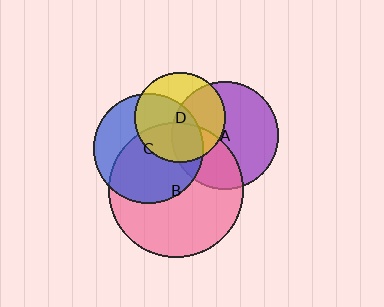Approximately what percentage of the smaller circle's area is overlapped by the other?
Approximately 60%.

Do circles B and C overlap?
Yes.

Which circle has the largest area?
Circle B (pink).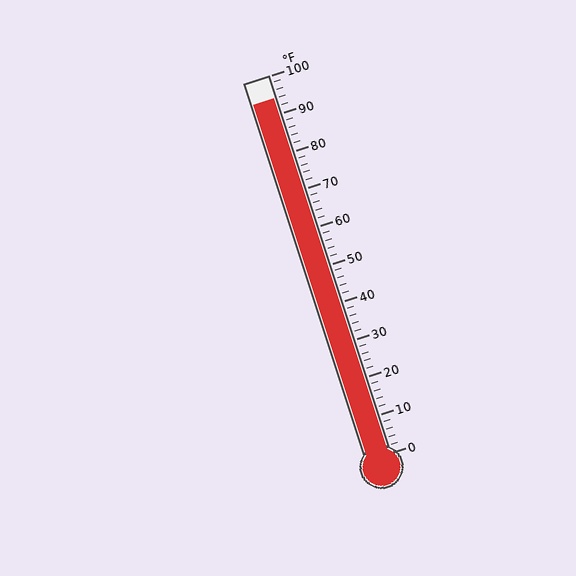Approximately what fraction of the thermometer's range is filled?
The thermometer is filled to approximately 95% of its range.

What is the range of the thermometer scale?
The thermometer scale ranges from 0°F to 100°F.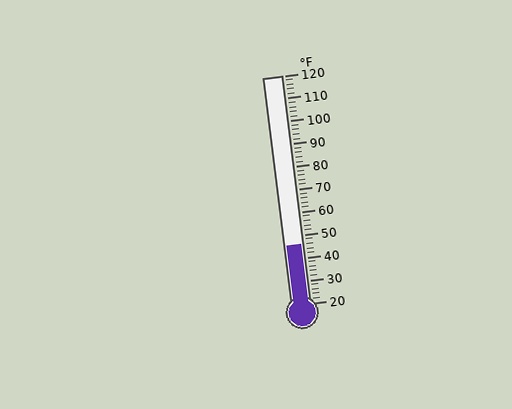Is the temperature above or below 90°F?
The temperature is below 90°F.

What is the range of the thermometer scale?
The thermometer scale ranges from 20°F to 120°F.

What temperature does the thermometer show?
The thermometer shows approximately 46°F.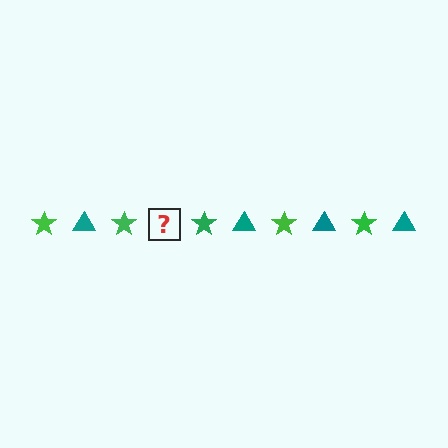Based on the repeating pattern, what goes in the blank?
The blank should be a teal triangle.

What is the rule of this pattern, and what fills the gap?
The rule is that the pattern alternates between green star and teal triangle. The gap should be filled with a teal triangle.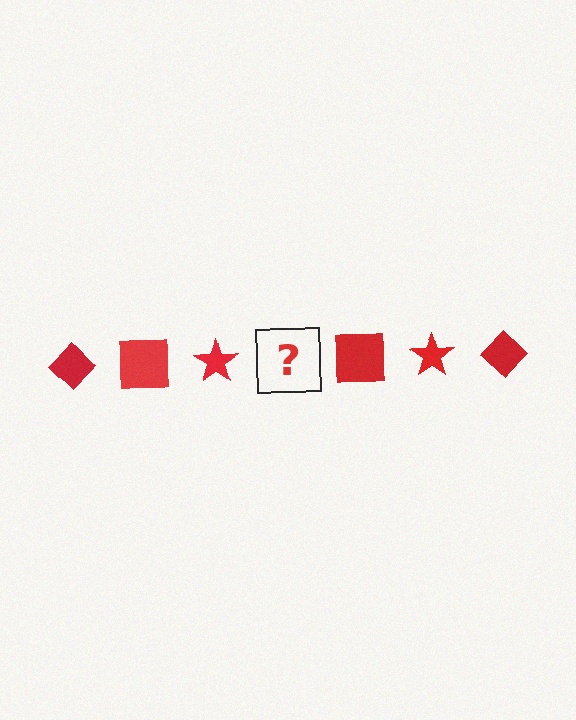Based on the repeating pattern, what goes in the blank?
The blank should be a red diamond.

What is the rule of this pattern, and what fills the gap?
The rule is that the pattern cycles through diamond, square, star shapes in red. The gap should be filled with a red diamond.